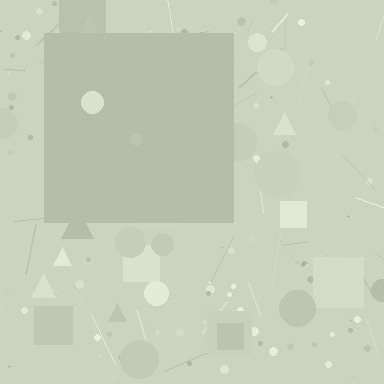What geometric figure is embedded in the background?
A square is embedded in the background.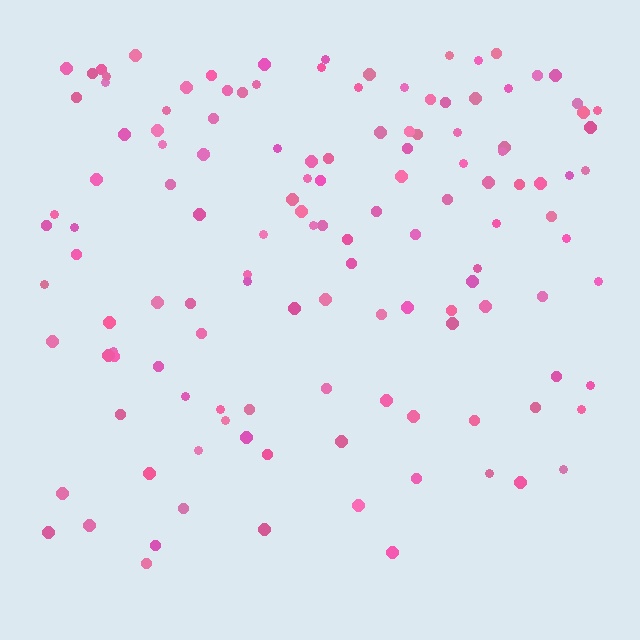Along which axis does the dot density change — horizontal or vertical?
Vertical.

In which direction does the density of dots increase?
From bottom to top, with the top side densest.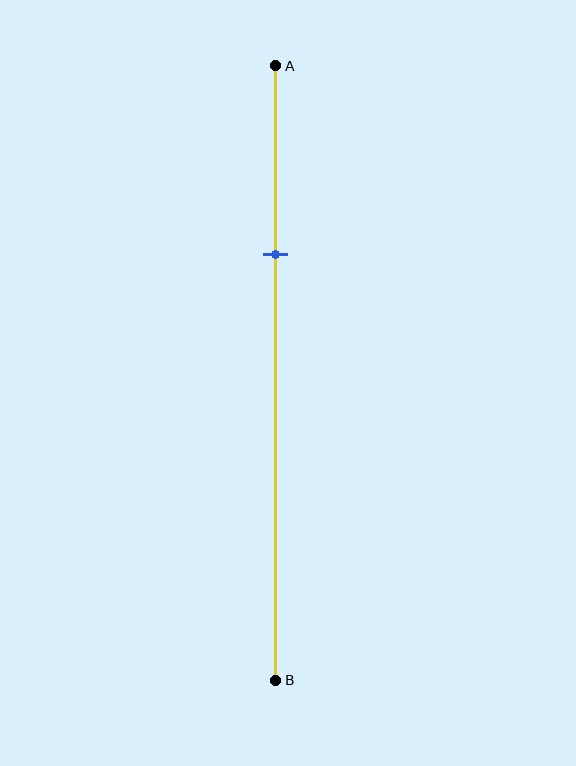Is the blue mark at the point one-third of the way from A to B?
Yes, the mark is approximately at the one-third point.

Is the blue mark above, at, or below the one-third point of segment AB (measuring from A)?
The blue mark is approximately at the one-third point of segment AB.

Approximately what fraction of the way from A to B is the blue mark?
The blue mark is approximately 30% of the way from A to B.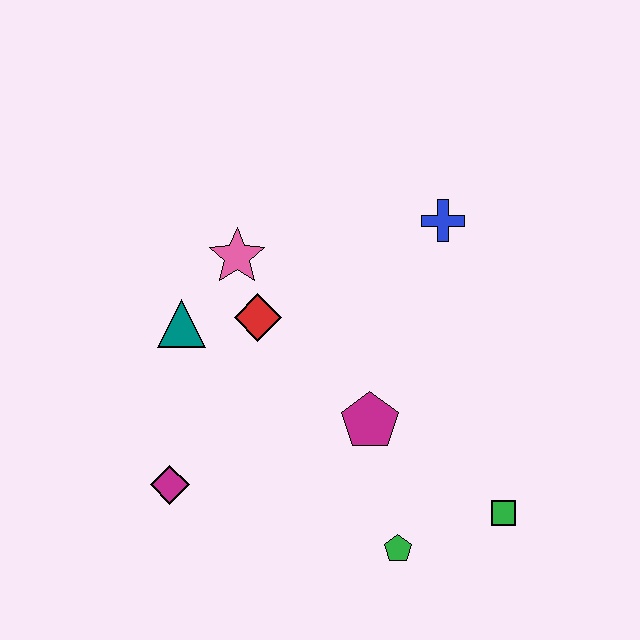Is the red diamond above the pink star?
No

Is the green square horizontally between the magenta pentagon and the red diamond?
No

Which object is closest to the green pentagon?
The green square is closest to the green pentagon.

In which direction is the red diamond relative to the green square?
The red diamond is to the left of the green square.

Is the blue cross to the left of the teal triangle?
No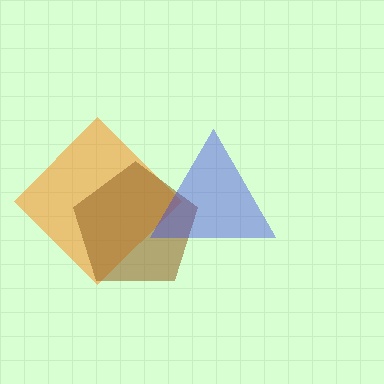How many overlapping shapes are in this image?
There are 3 overlapping shapes in the image.